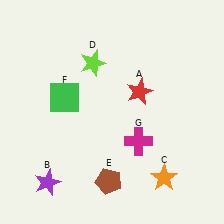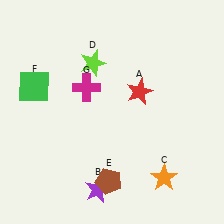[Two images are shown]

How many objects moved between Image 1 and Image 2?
3 objects moved between the two images.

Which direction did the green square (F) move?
The green square (F) moved left.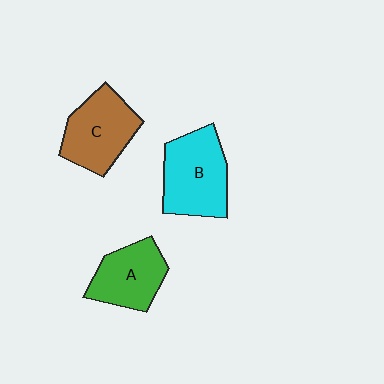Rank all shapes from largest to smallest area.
From largest to smallest: B (cyan), C (brown), A (green).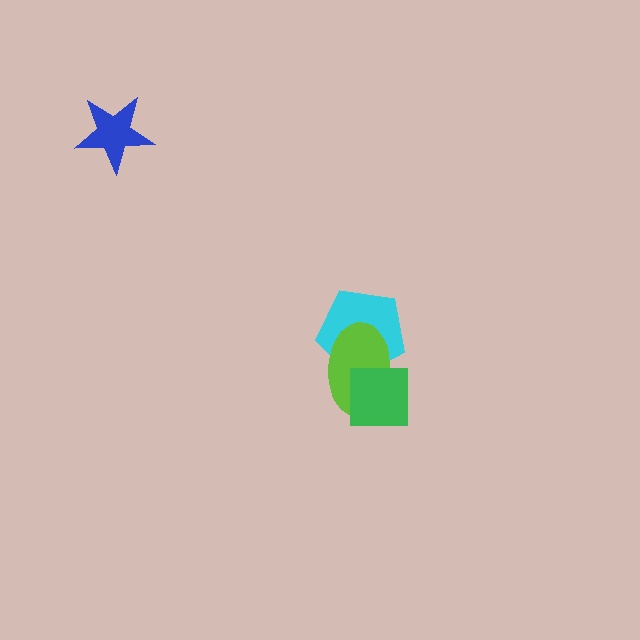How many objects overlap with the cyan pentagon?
2 objects overlap with the cyan pentagon.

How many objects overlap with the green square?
2 objects overlap with the green square.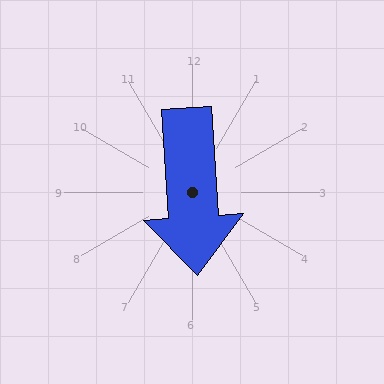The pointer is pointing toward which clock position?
Roughly 6 o'clock.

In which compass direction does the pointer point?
South.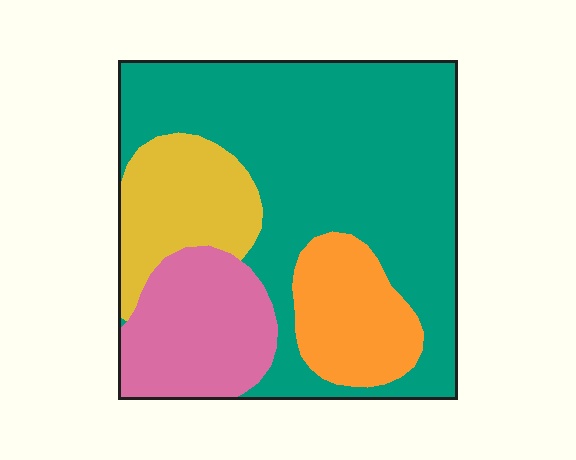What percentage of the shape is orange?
Orange covers roughly 15% of the shape.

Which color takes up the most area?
Teal, at roughly 55%.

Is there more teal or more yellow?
Teal.